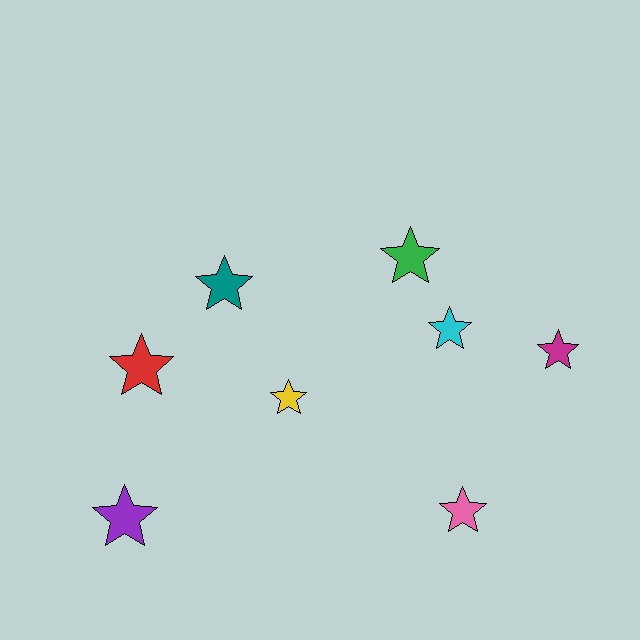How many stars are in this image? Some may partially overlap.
There are 8 stars.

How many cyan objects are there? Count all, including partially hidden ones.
There is 1 cyan object.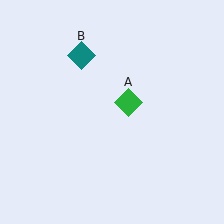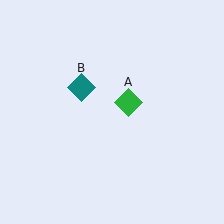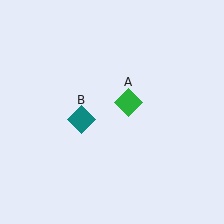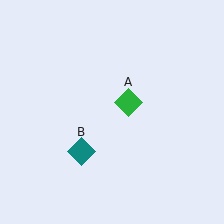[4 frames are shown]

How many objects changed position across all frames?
1 object changed position: teal diamond (object B).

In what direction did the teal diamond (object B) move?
The teal diamond (object B) moved down.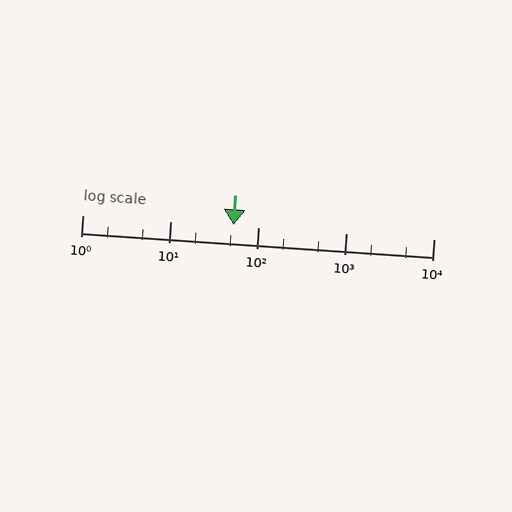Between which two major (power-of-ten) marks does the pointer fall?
The pointer is between 10 and 100.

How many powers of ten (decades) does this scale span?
The scale spans 4 decades, from 1 to 10000.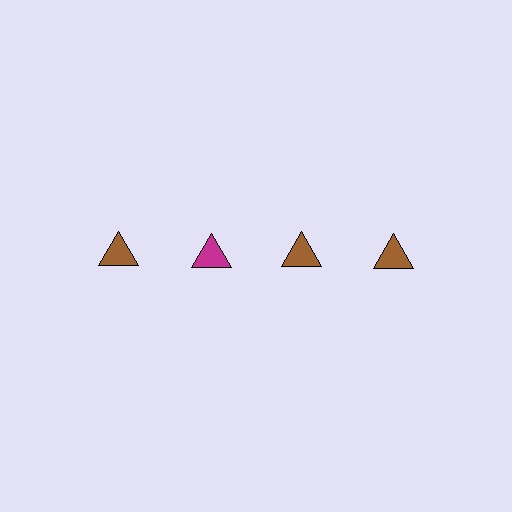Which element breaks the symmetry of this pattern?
The magenta triangle in the top row, second from left column breaks the symmetry. All other shapes are brown triangles.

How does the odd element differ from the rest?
It has a different color: magenta instead of brown.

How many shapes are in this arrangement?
There are 4 shapes arranged in a grid pattern.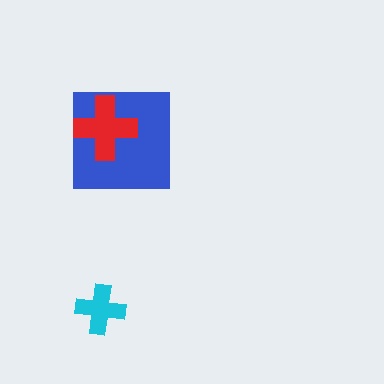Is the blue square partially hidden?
Yes, it is partially covered by another shape.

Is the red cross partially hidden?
No, no other shape covers it.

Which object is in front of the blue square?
The red cross is in front of the blue square.